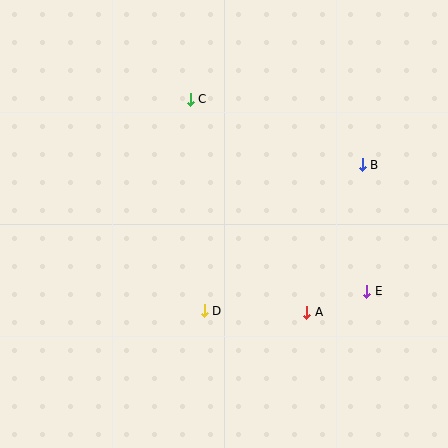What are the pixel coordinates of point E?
Point E is at (367, 291).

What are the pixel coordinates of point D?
Point D is at (204, 311).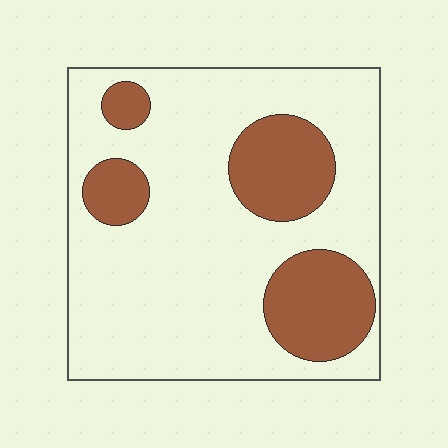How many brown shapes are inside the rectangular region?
4.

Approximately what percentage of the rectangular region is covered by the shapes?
Approximately 25%.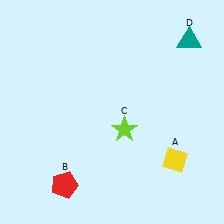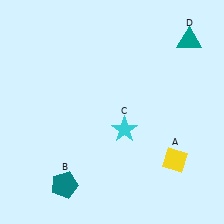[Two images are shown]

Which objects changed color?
B changed from red to teal. C changed from lime to cyan.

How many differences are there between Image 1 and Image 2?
There are 2 differences between the two images.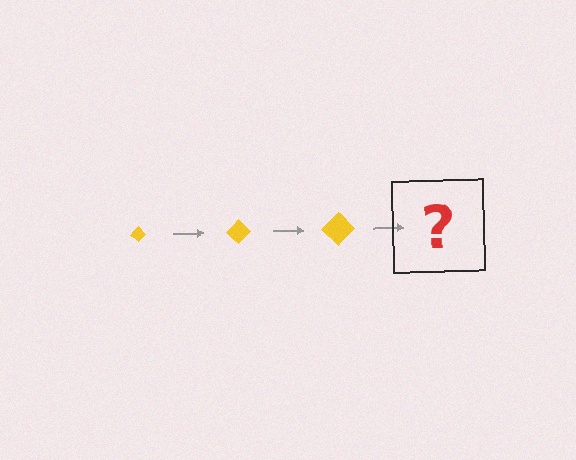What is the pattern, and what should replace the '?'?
The pattern is that the diamond gets progressively larger each step. The '?' should be a yellow diamond, larger than the previous one.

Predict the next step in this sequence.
The next step is a yellow diamond, larger than the previous one.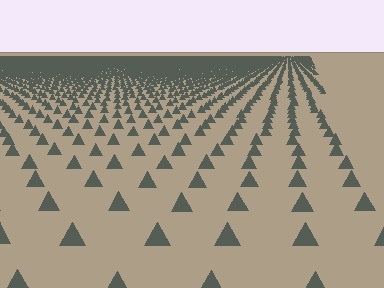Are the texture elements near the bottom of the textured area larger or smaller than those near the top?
Larger. Near the bottom, elements are closer to the viewer and appear at a bigger on-screen size.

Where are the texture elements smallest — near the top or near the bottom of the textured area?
Near the top.